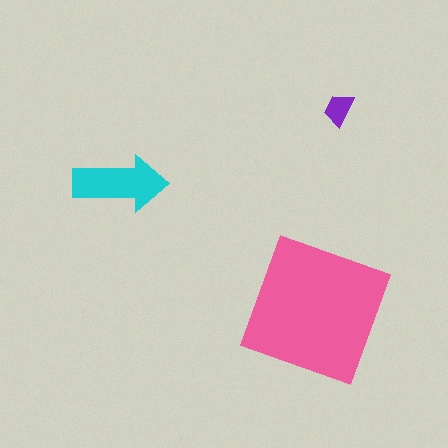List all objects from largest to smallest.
The pink square, the cyan arrow, the purple trapezoid.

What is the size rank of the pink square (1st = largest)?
1st.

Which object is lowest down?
The pink square is bottommost.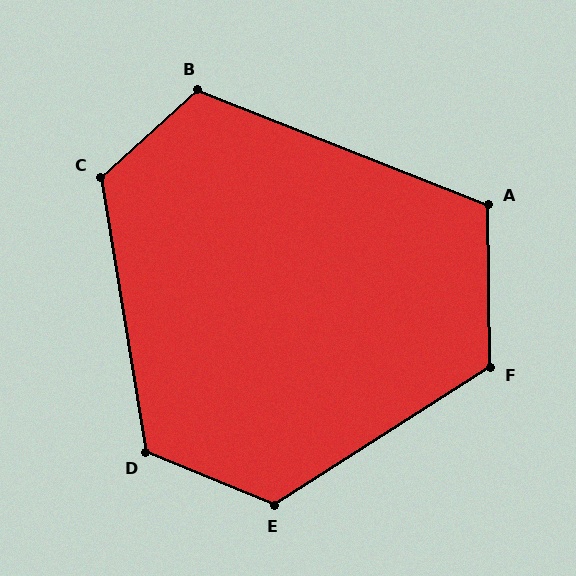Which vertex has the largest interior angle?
E, at approximately 125 degrees.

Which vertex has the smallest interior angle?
A, at approximately 112 degrees.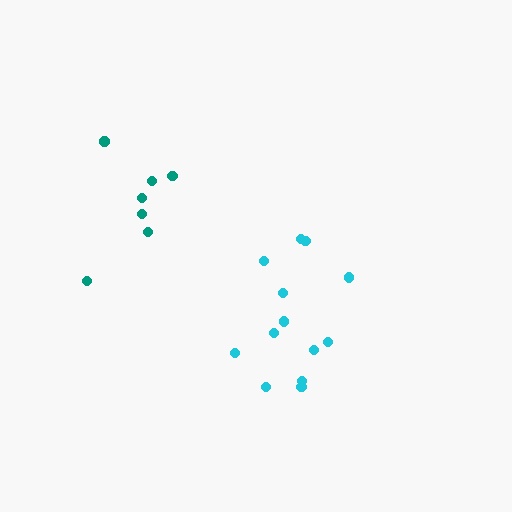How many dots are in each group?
Group 1: 7 dots, Group 2: 13 dots (20 total).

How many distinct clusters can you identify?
There are 2 distinct clusters.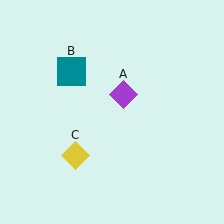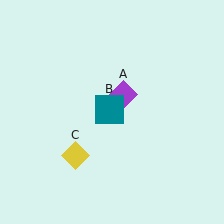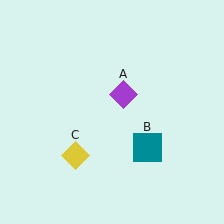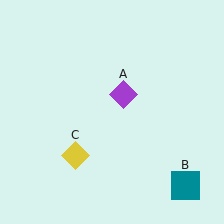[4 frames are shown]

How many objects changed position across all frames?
1 object changed position: teal square (object B).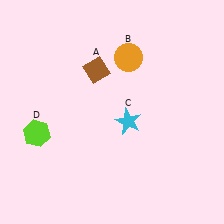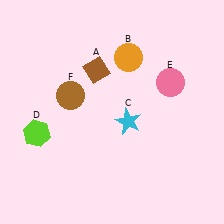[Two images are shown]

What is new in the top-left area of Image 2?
A brown circle (F) was added in the top-left area of Image 2.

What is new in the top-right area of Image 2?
A pink circle (E) was added in the top-right area of Image 2.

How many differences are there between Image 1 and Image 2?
There are 2 differences between the two images.